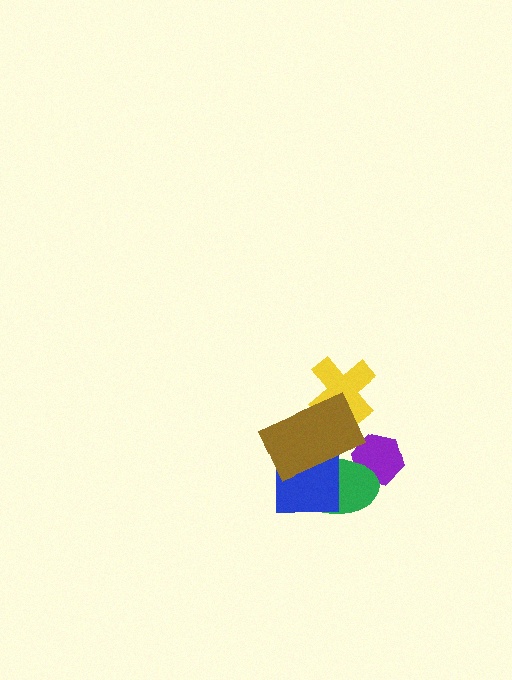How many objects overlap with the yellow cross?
1 object overlaps with the yellow cross.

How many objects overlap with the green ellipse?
3 objects overlap with the green ellipse.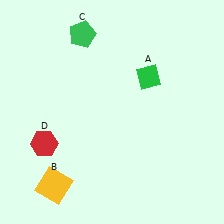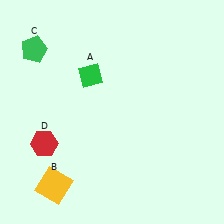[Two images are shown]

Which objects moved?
The objects that moved are: the green diamond (A), the green pentagon (C).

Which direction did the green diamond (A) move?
The green diamond (A) moved left.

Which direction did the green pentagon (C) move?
The green pentagon (C) moved left.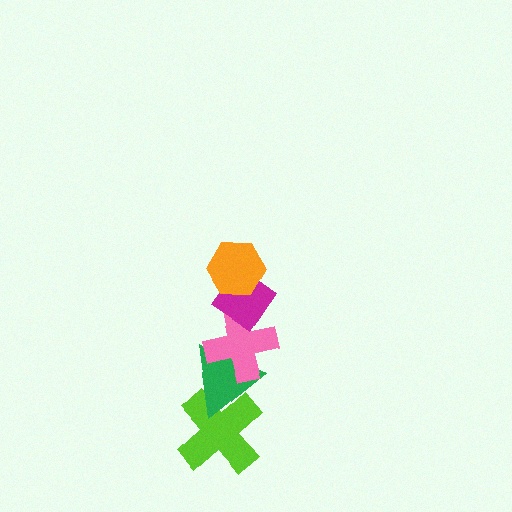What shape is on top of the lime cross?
The green triangle is on top of the lime cross.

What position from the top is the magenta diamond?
The magenta diamond is 2nd from the top.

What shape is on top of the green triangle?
The pink cross is on top of the green triangle.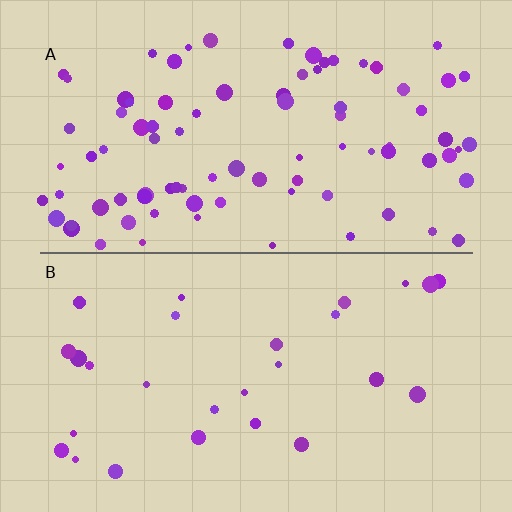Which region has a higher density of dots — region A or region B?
A (the top).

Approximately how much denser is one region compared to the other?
Approximately 3.2× — region A over region B.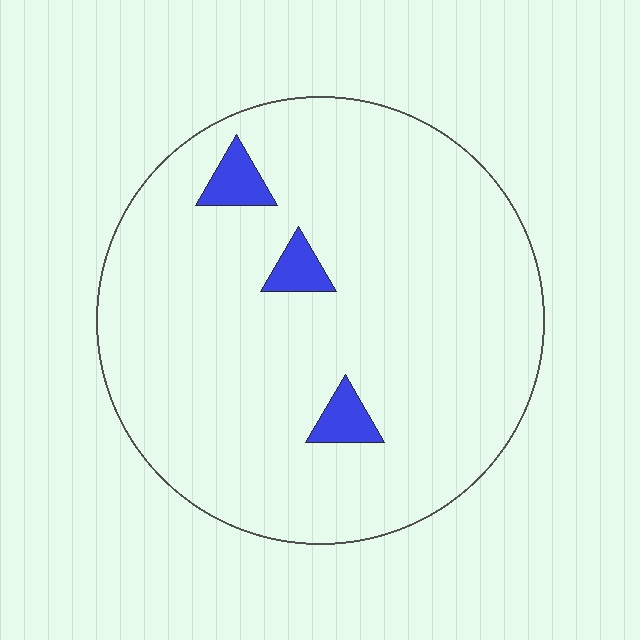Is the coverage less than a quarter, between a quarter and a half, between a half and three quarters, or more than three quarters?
Less than a quarter.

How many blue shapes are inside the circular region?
3.